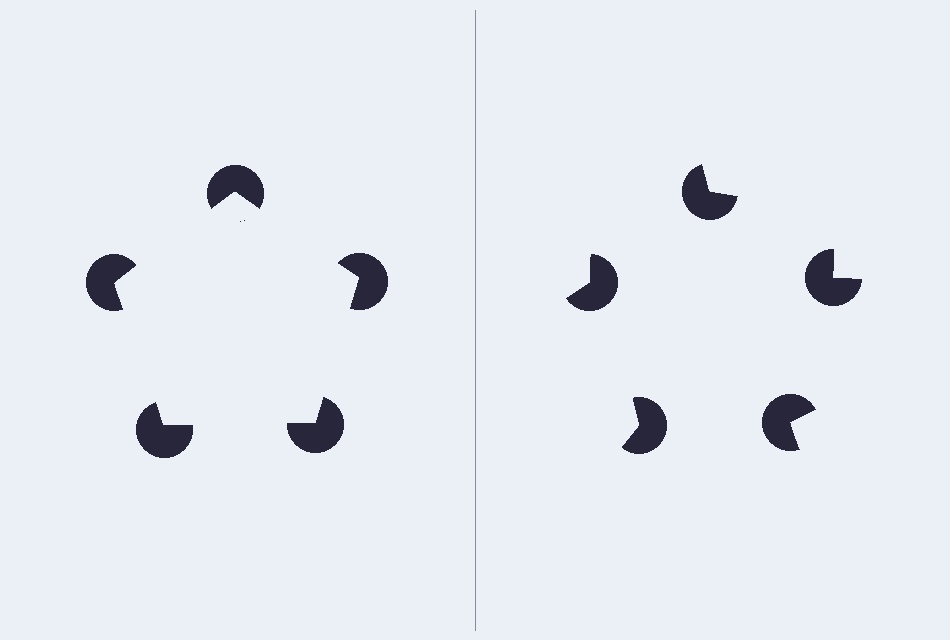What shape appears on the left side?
An illusory pentagon.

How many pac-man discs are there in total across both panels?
10 — 5 on each side.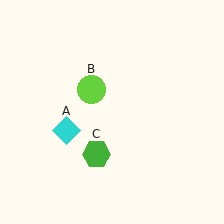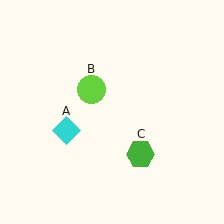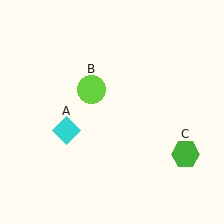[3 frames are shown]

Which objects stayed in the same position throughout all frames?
Cyan diamond (object A) and lime circle (object B) remained stationary.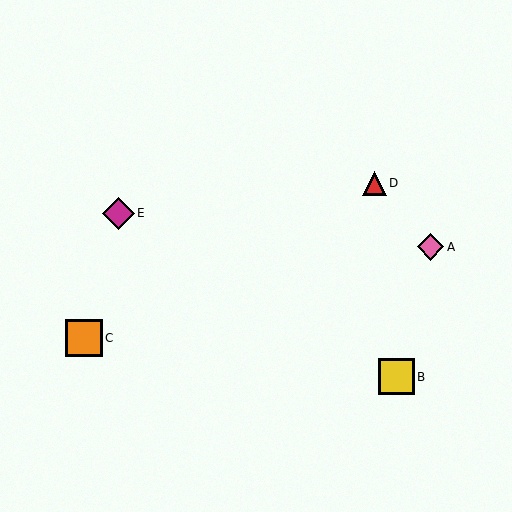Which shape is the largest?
The orange square (labeled C) is the largest.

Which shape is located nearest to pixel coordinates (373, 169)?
The red triangle (labeled D) at (374, 183) is nearest to that location.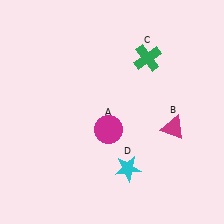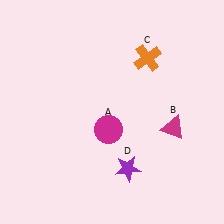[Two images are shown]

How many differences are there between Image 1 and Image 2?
There are 2 differences between the two images.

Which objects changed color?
C changed from green to orange. D changed from cyan to purple.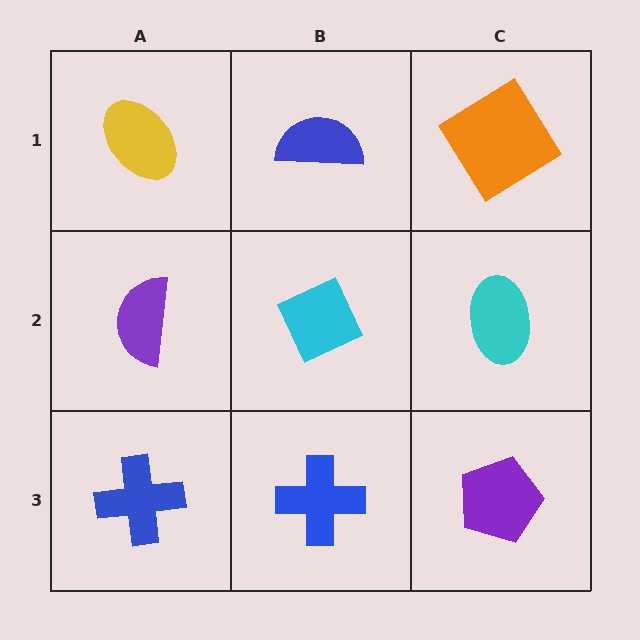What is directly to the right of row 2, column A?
A cyan diamond.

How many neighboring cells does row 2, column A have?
3.